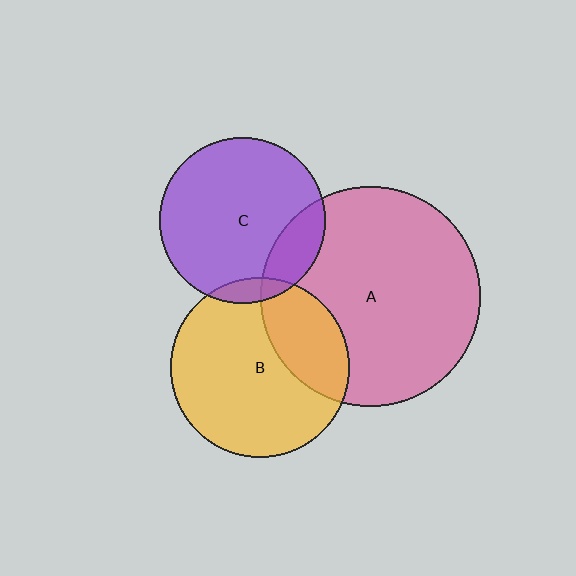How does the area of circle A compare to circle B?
Approximately 1.5 times.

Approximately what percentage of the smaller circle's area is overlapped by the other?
Approximately 5%.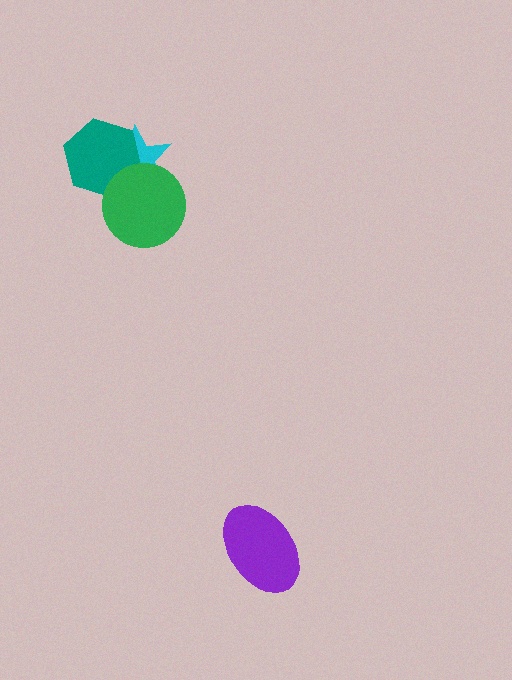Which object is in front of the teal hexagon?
The green circle is in front of the teal hexagon.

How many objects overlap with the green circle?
2 objects overlap with the green circle.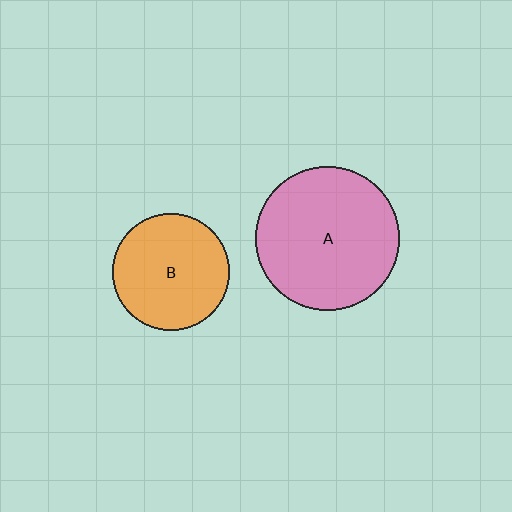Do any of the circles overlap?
No, none of the circles overlap.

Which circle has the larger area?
Circle A (pink).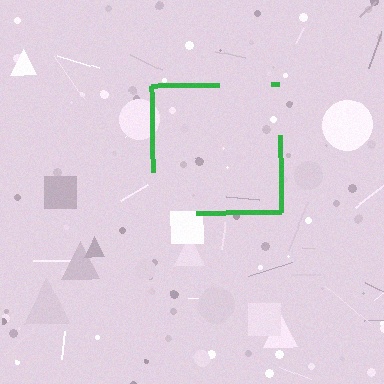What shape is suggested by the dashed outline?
The dashed outline suggests a square.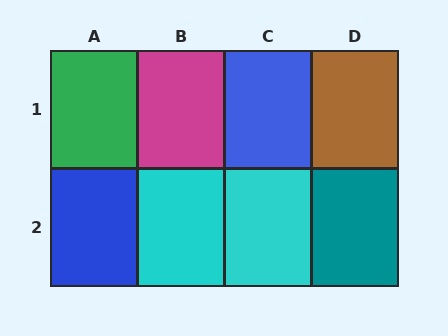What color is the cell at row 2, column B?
Cyan.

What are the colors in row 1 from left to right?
Green, magenta, blue, brown.